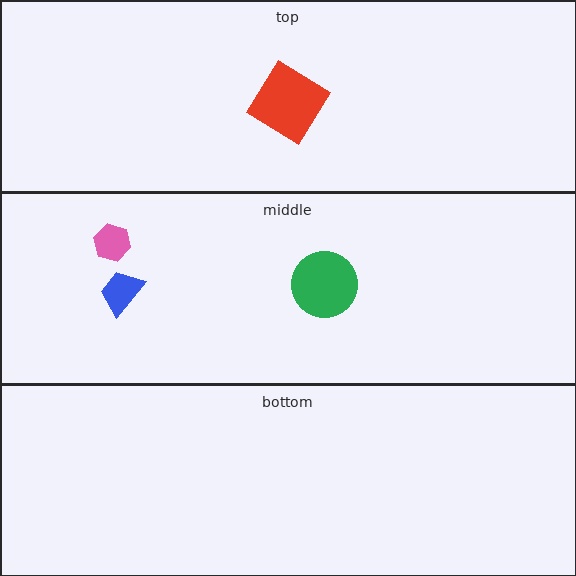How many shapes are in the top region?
1.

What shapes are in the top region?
The red diamond.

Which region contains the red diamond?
The top region.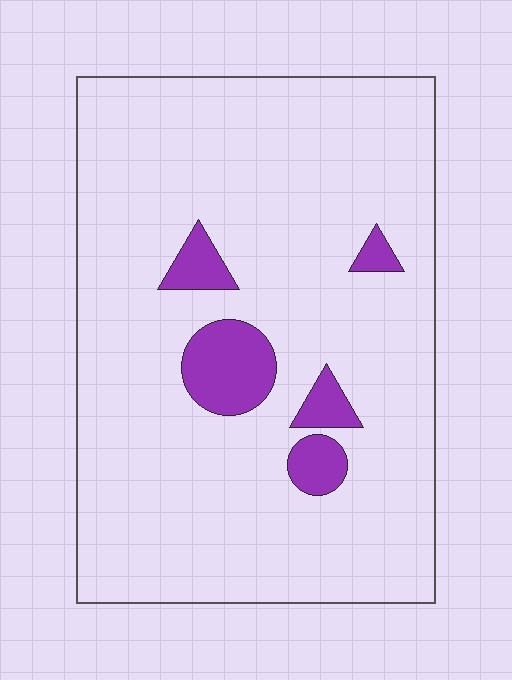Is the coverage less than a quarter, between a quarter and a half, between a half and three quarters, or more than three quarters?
Less than a quarter.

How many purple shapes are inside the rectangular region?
5.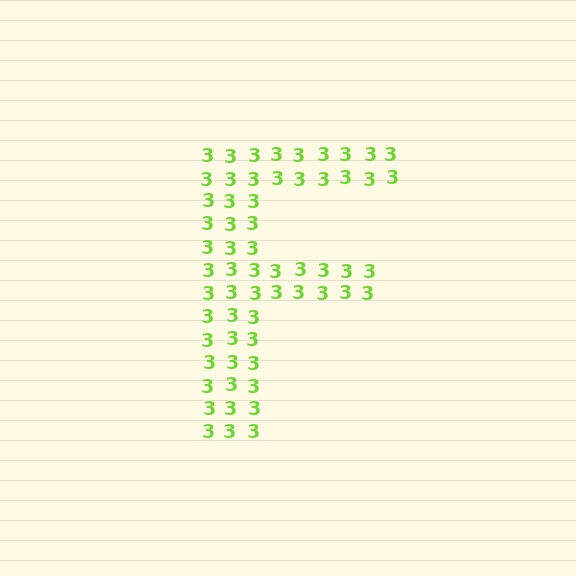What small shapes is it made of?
It is made of small digit 3's.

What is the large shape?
The large shape is the letter F.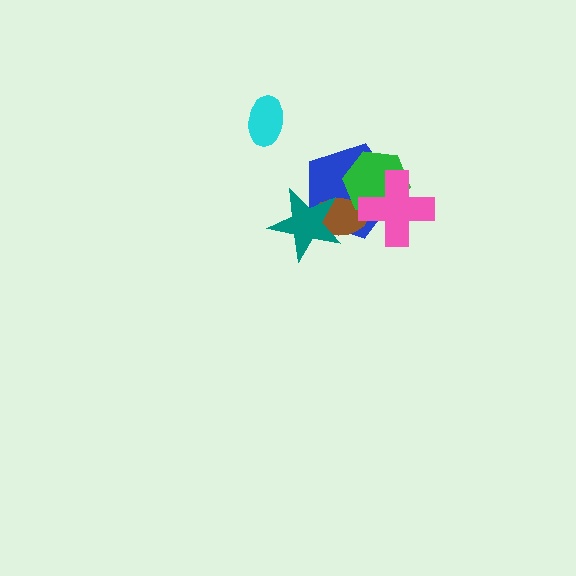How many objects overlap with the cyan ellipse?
0 objects overlap with the cyan ellipse.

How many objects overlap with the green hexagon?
3 objects overlap with the green hexagon.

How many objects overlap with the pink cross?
3 objects overlap with the pink cross.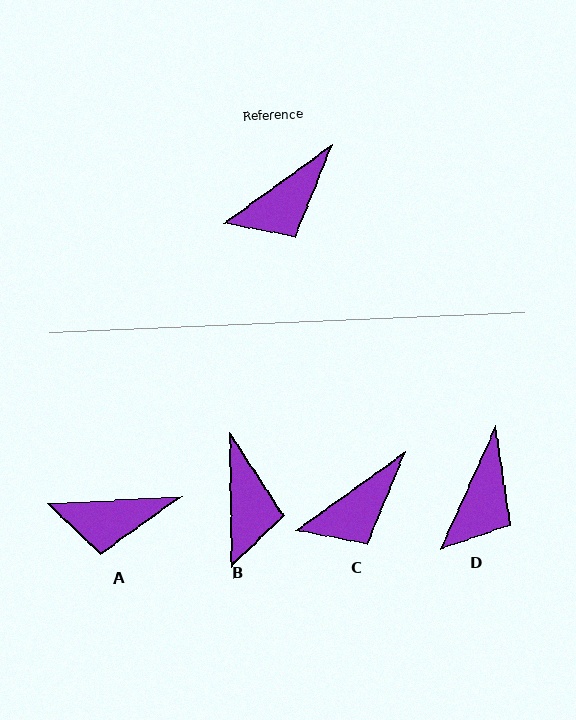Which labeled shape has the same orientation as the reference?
C.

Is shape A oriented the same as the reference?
No, it is off by about 33 degrees.